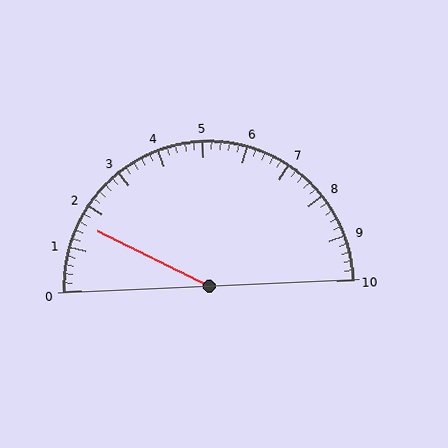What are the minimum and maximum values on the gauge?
The gauge ranges from 0 to 10.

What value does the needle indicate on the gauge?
The needle indicates approximately 1.6.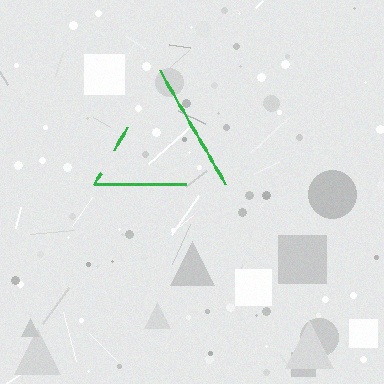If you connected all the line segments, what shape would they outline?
They would outline a triangle.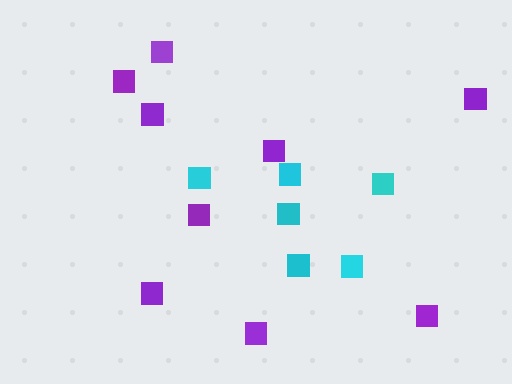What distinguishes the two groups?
There are 2 groups: one group of cyan squares (6) and one group of purple squares (9).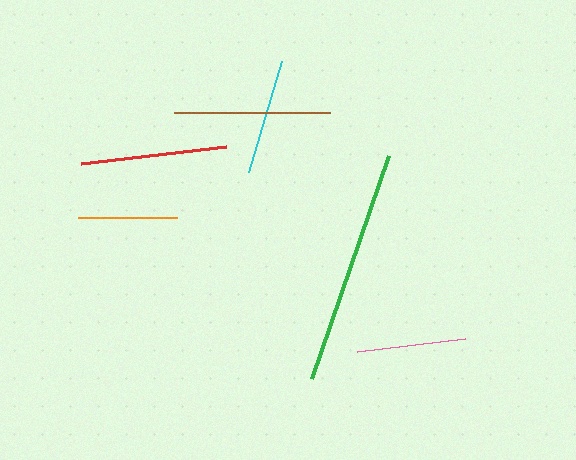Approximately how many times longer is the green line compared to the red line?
The green line is approximately 1.6 times the length of the red line.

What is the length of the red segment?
The red segment is approximately 146 pixels long.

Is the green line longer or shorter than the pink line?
The green line is longer than the pink line.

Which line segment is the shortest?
The orange line is the shortest at approximately 100 pixels.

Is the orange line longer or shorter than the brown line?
The brown line is longer than the orange line.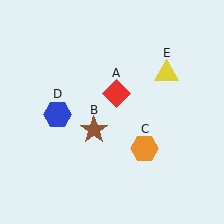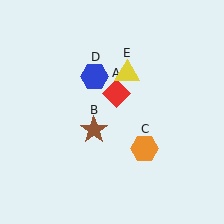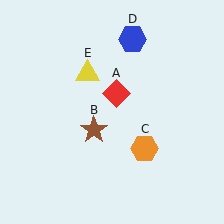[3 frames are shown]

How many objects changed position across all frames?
2 objects changed position: blue hexagon (object D), yellow triangle (object E).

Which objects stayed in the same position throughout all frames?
Red diamond (object A) and brown star (object B) and orange hexagon (object C) remained stationary.